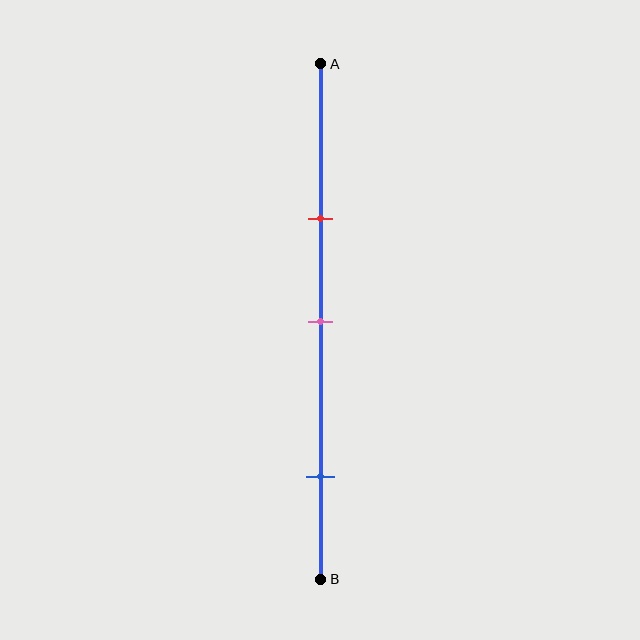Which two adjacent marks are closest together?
The red and pink marks are the closest adjacent pair.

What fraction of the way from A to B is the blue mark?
The blue mark is approximately 80% (0.8) of the way from A to B.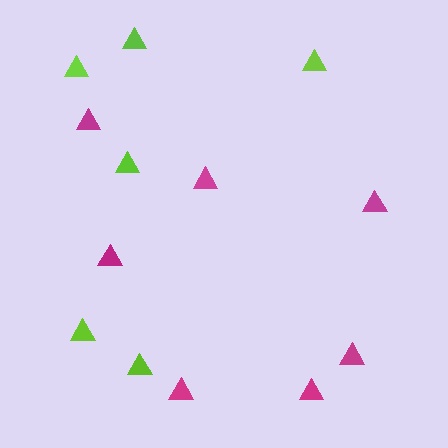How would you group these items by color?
There are 2 groups: one group of lime triangles (6) and one group of magenta triangles (7).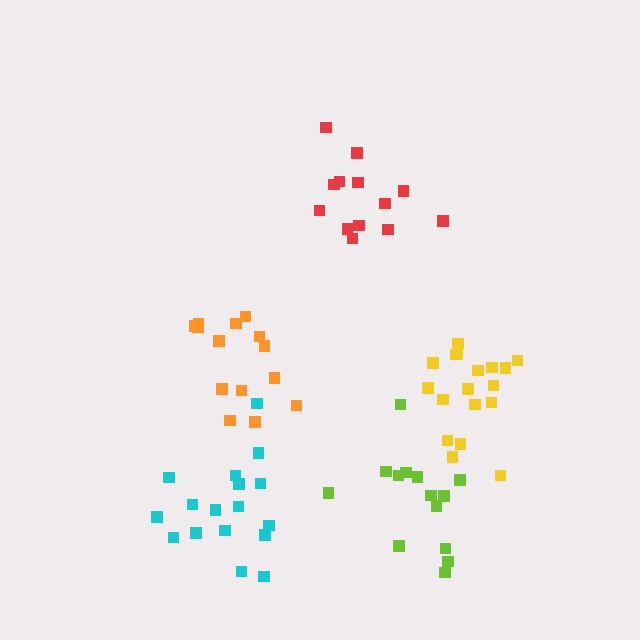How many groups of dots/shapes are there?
There are 5 groups.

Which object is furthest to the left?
The orange cluster is leftmost.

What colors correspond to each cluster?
The clusters are colored: yellow, orange, red, lime, cyan.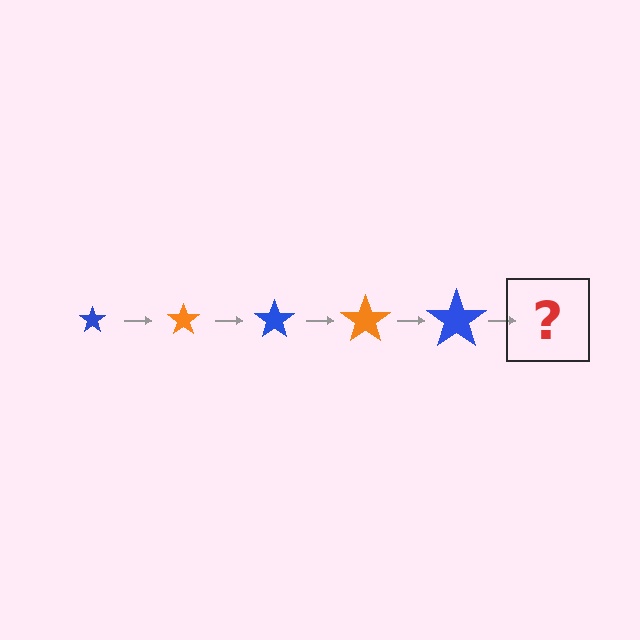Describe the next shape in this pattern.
It should be an orange star, larger than the previous one.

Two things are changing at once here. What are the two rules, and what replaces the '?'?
The two rules are that the star grows larger each step and the color cycles through blue and orange. The '?' should be an orange star, larger than the previous one.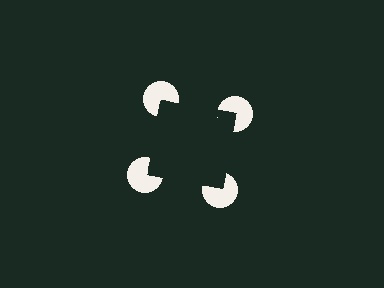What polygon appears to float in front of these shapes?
An illusory square — its edges are inferred from the aligned wedge cuts in the pac-man discs, not physically drawn.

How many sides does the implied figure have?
4 sides.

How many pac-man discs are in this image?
There are 4 — one at each vertex of the illusory square.